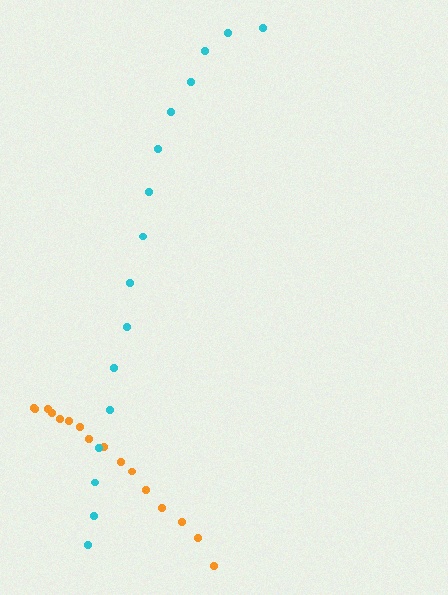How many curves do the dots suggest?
There are 2 distinct paths.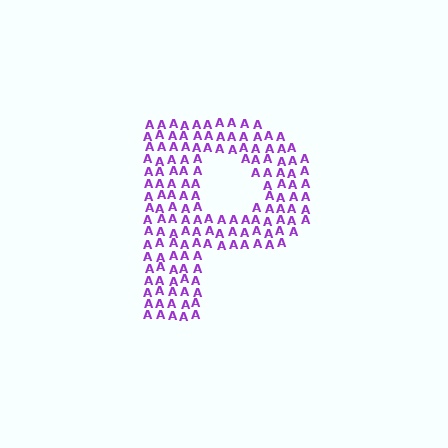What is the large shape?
The large shape is the letter P.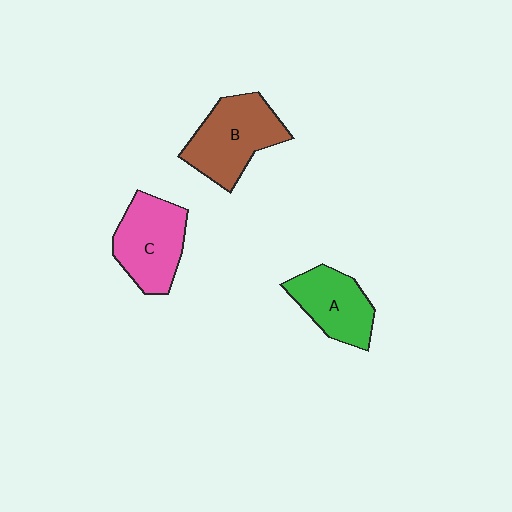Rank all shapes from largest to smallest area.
From largest to smallest: B (brown), C (pink), A (green).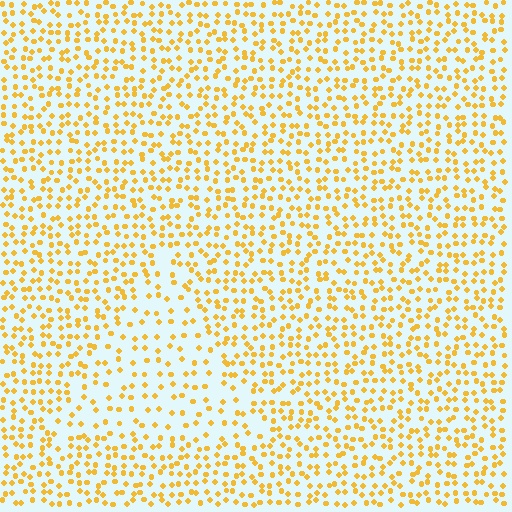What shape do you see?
I see a triangle.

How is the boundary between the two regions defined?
The boundary is defined by a change in element density (approximately 1.9x ratio). All elements are the same color, size, and shape.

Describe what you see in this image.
The image contains small yellow elements arranged at two different densities. A triangle-shaped region is visible where the elements are less densely packed than the surrounding area.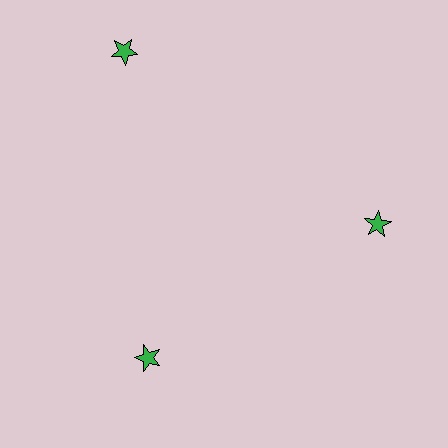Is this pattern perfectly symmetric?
No. The 3 green stars are arranged in a ring, but one element near the 11 o'clock position is pushed outward from the center, breaking the 3-fold rotational symmetry.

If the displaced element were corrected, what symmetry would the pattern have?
It would have 3-fold rotational symmetry — the pattern would map onto itself every 120 degrees.